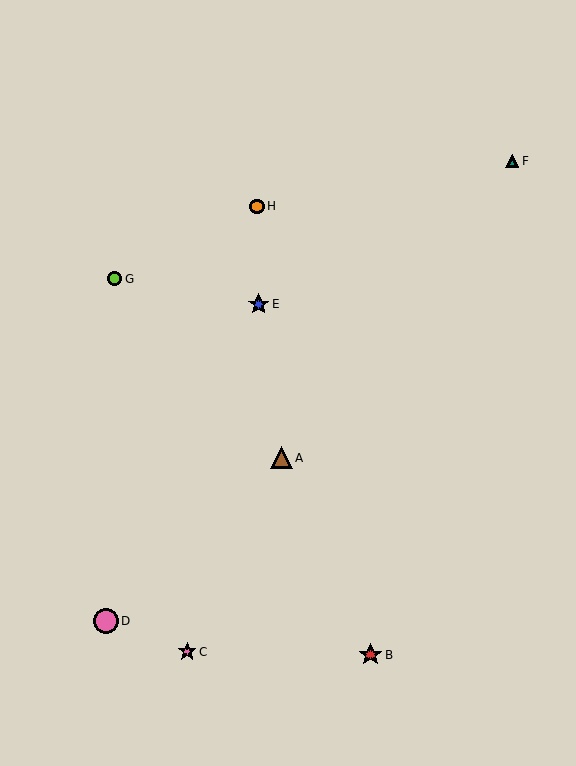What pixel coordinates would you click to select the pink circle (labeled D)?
Click at (106, 621) to select the pink circle D.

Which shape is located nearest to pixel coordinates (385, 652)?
The red star (labeled B) at (371, 655) is nearest to that location.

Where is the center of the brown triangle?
The center of the brown triangle is at (281, 458).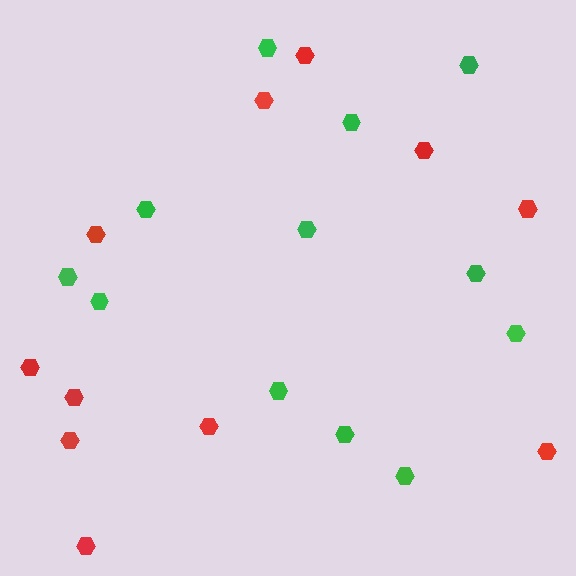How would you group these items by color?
There are 2 groups: one group of red hexagons (11) and one group of green hexagons (12).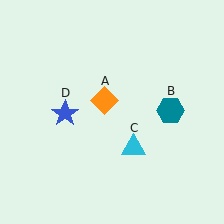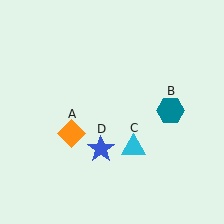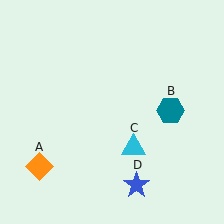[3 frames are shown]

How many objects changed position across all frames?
2 objects changed position: orange diamond (object A), blue star (object D).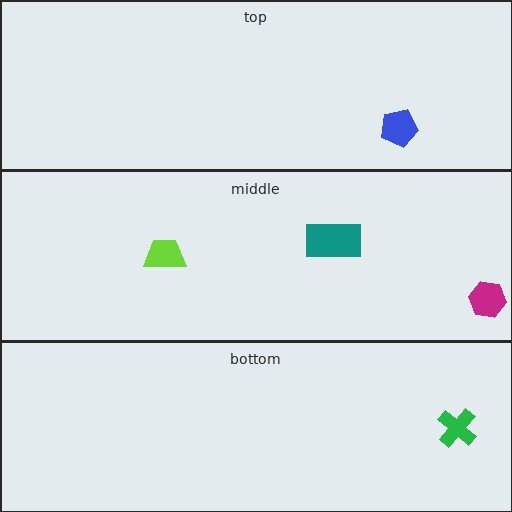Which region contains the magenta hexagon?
The middle region.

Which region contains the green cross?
The bottom region.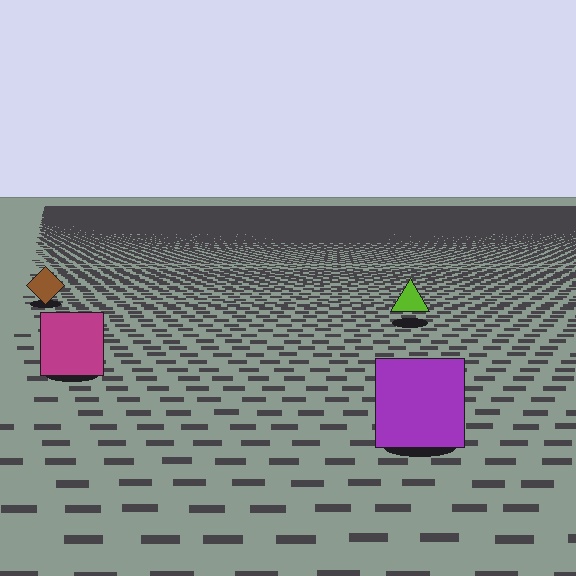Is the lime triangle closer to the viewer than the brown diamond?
Yes. The lime triangle is closer — you can tell from the texture gradient: the ground texture is coarser near it.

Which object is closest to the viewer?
The purple square is closest. The texture marks near it are larger and more spread out.